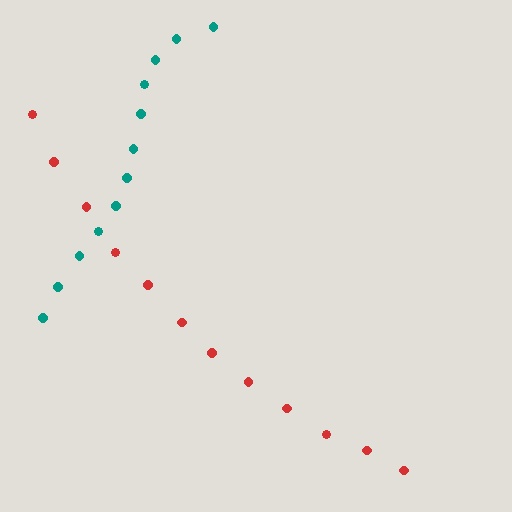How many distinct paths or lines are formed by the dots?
There are 2 distinct paths.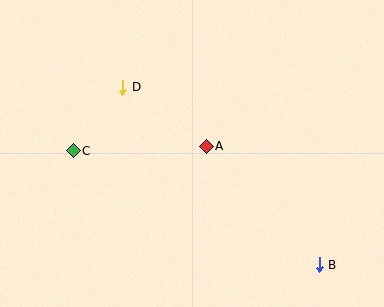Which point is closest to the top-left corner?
Point D is closest to the top-left corner.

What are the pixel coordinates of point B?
Point B is at (319, 265).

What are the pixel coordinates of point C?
Point C is at (73, 151).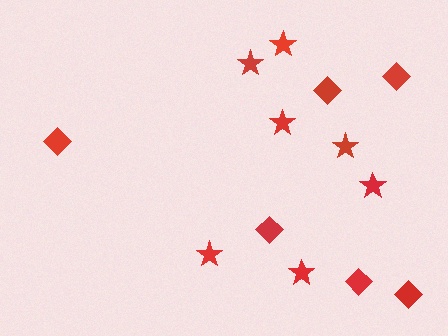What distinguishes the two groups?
There are 2 groups: one group of diamonds (6) and one group of stars (7).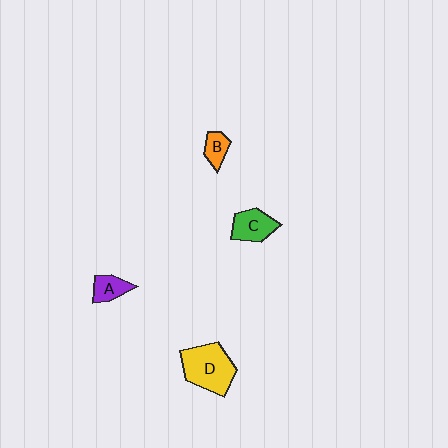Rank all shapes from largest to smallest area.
From largest to smallest: D (yellow), C (green), A (purple), B (orange).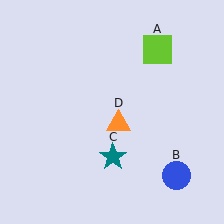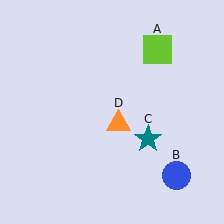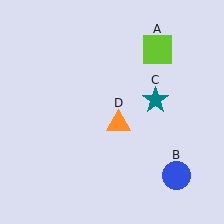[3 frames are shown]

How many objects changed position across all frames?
1 object changed position: teal star (object C).